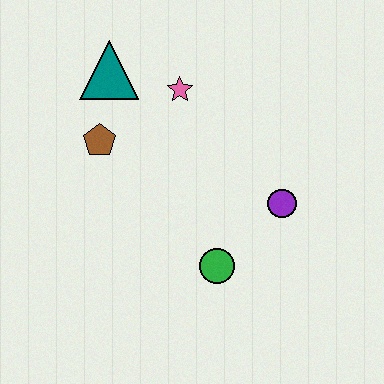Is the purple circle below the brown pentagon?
Yes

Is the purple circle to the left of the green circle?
No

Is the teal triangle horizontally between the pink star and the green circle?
No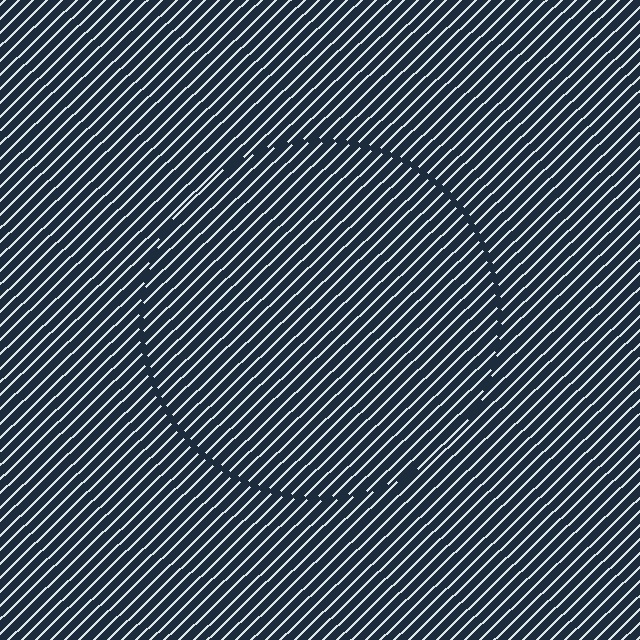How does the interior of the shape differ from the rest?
The interior of the shape contains the same grating, shifted by half a period — the contour is defined by the phase discontinuity where line-ends from the inner and outer gratings abut.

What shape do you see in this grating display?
An illusory circle. The interior of the shape contains the same grating, shifted by half a period — the contour is defined by the phase discontinuity where line-ends from the inner and outer gratings abut.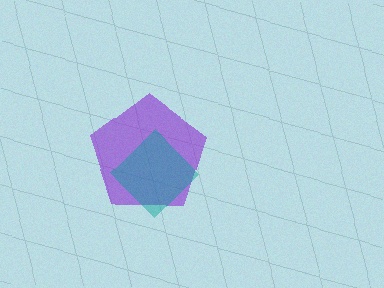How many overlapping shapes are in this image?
There are 2 overlapping shapes in the image.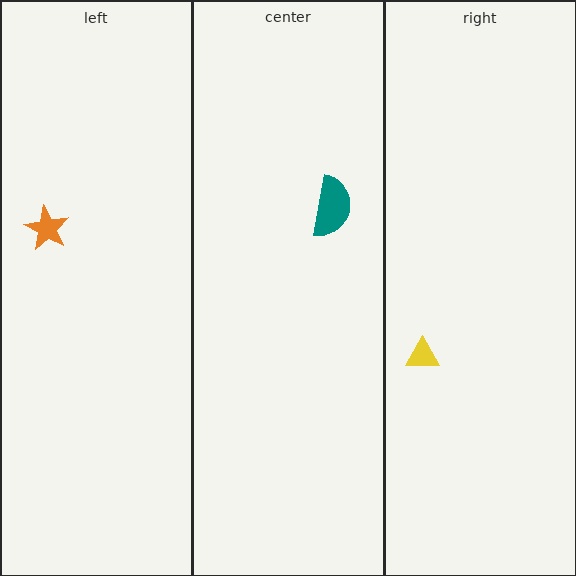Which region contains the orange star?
The left region.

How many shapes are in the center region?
1.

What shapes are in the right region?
The yellow triangle.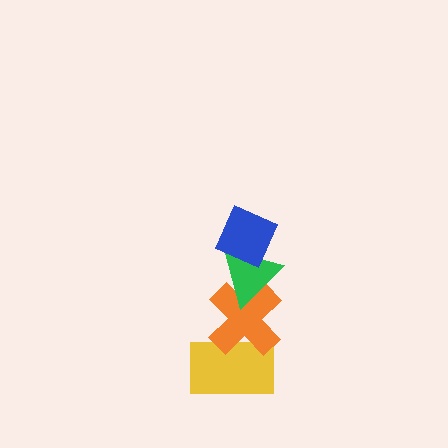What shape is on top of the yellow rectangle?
The orange cross is on top of the yellow rectangle.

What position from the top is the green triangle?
The green triangle is 2nd from the top.